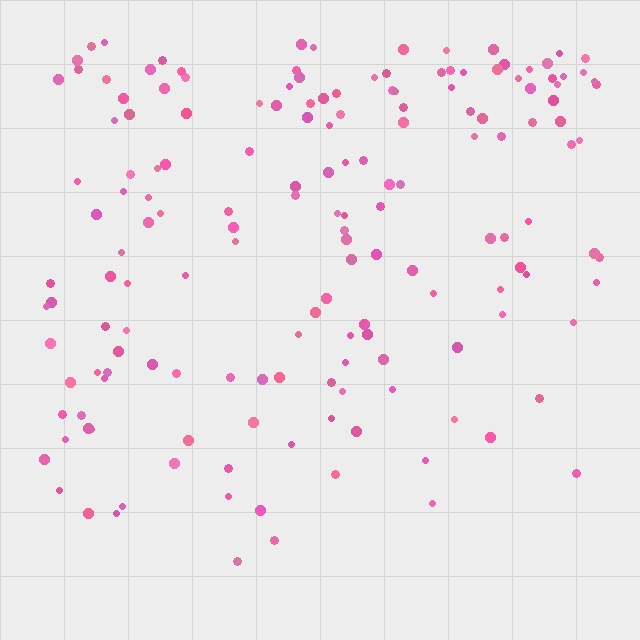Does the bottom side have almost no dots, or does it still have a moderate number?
Still a moderate number, just noticeably fewer than the top.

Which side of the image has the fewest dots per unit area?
The bottom.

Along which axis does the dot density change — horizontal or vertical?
Vertical.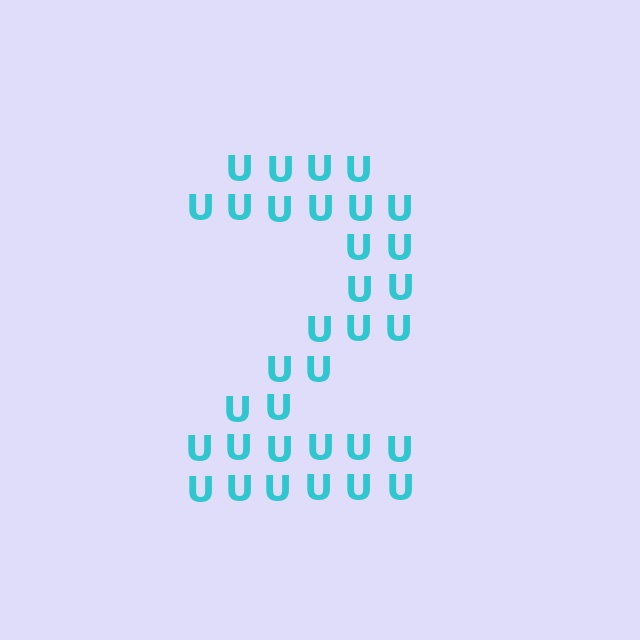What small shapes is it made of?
It is made of small letter U's.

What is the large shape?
The large shape is the digit 2.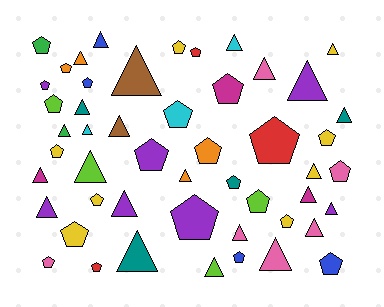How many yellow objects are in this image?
There are 8 yellow objects.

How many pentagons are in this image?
There are 25 pentagons.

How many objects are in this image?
There are 50 objects.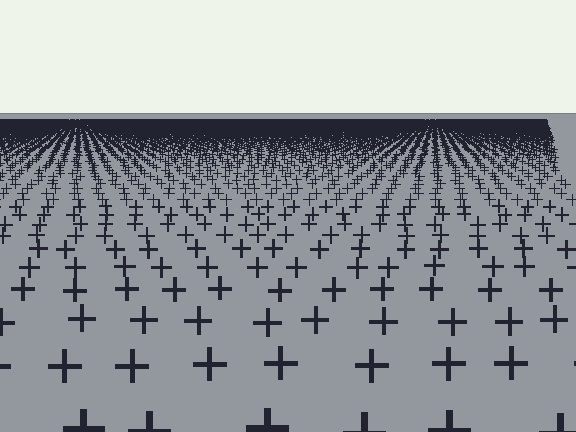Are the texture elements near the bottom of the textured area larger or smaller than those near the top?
Larger. Near the bottom, elements are closer to the viewer and appear at a bigger on-screen size.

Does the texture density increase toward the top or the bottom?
Density increases toward the top.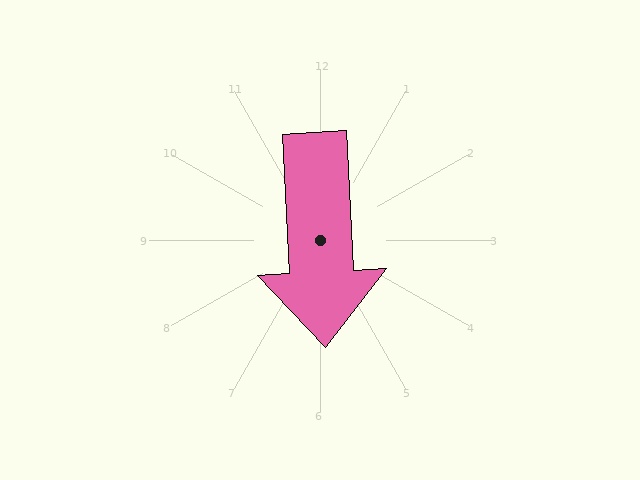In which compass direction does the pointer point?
South.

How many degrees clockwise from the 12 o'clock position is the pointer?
Approximately 177 degrees.